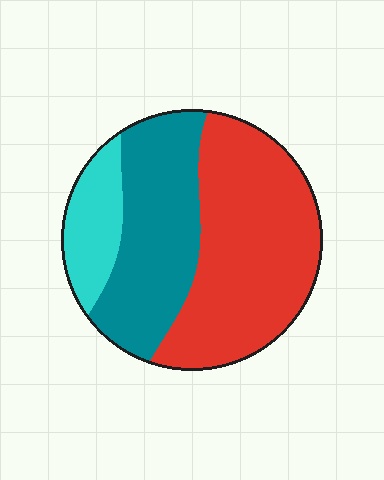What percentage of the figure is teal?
Teal takes up about one third (1/3) of the figure.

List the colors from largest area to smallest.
From largest to smallest: red, teal, cyan.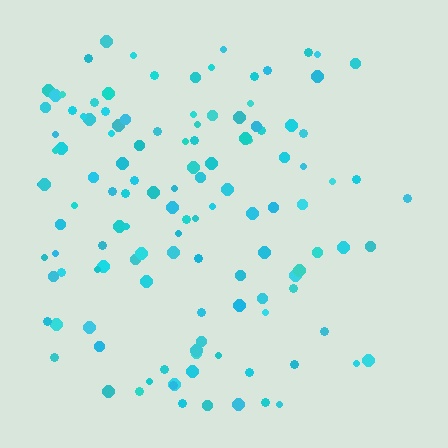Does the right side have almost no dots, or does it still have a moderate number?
Still a moderate number, just noticeably fewer than the left.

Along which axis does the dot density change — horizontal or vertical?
Horizontal.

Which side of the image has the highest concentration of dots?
The left.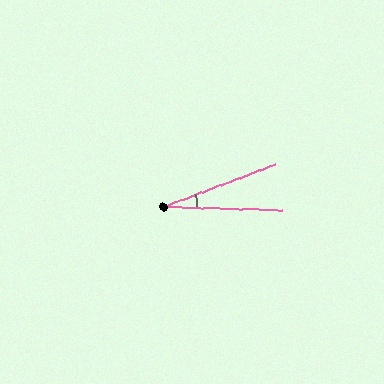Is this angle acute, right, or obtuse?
It is acute.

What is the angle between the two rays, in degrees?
Approximately 22 degrees.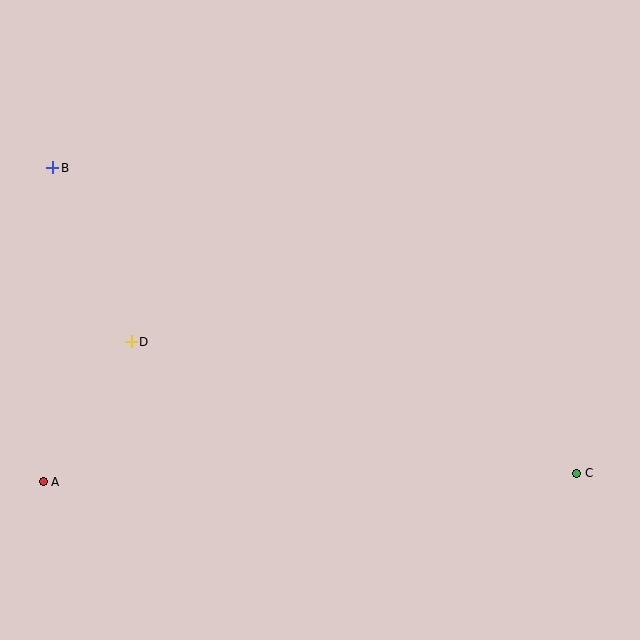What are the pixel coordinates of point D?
Point D is at (131, 342).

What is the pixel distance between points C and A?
The distance between C and A is 534 pixels.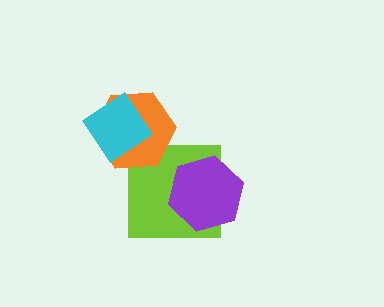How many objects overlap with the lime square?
2 objects overlap with the lime square.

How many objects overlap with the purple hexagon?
1 object overlaps with the purple hexagon.